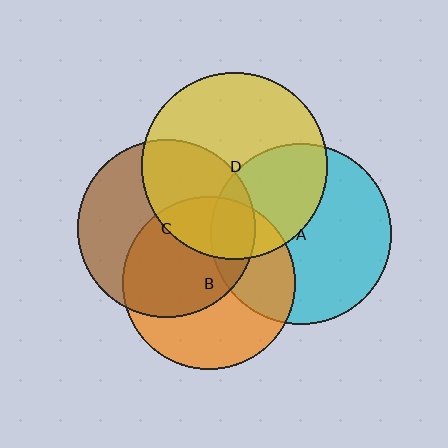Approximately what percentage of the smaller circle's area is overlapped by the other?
Approximately 40%.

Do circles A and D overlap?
Yes.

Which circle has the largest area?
Circle D (yellow).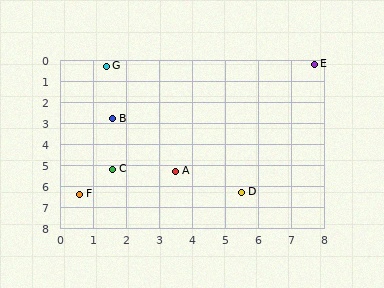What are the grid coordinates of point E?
Point E is at approximately (7.7, 0.2).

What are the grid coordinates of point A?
Point A is at approximately (3.5, 5.3).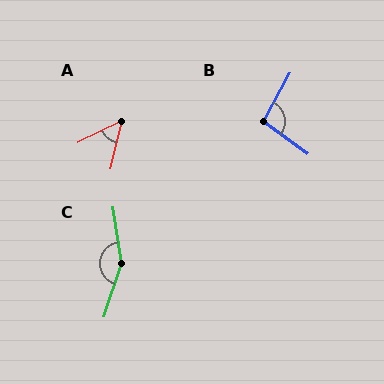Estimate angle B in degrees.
Approximately 97 degrees.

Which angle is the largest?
C, at approximately 153 degrees.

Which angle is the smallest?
A, at approximately 50 degrees.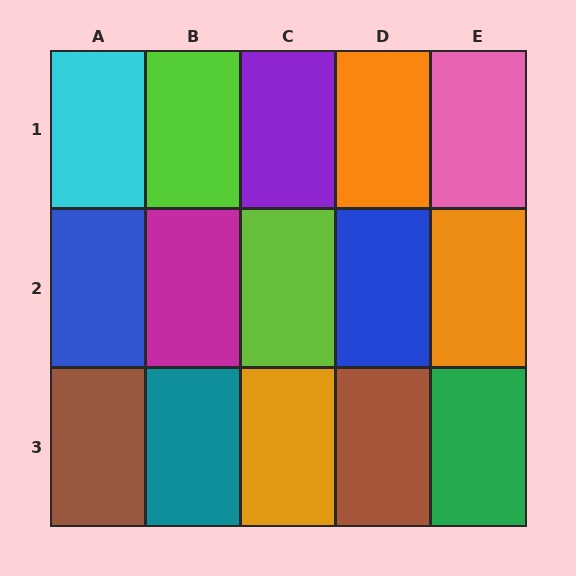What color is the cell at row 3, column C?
Orange.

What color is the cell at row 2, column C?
Lime.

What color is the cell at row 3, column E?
Green.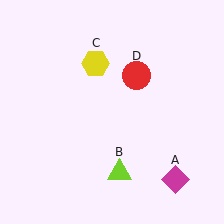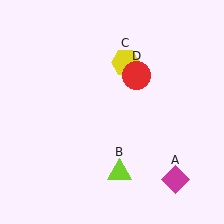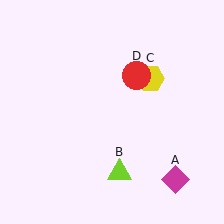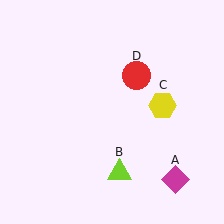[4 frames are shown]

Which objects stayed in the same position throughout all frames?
Magenta diamond (object A) and lime triangle (object B) and red circle (object D) remained stationary.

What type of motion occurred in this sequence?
The yellow hexagon (object C) rotated clockwise around the center of the scene.